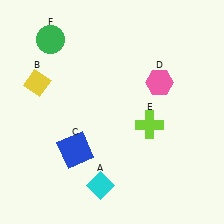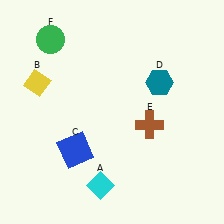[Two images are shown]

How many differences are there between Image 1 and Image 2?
There are 2 differences between the two images.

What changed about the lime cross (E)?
In Image 1, E is lime. In Image 2, it changed to brown.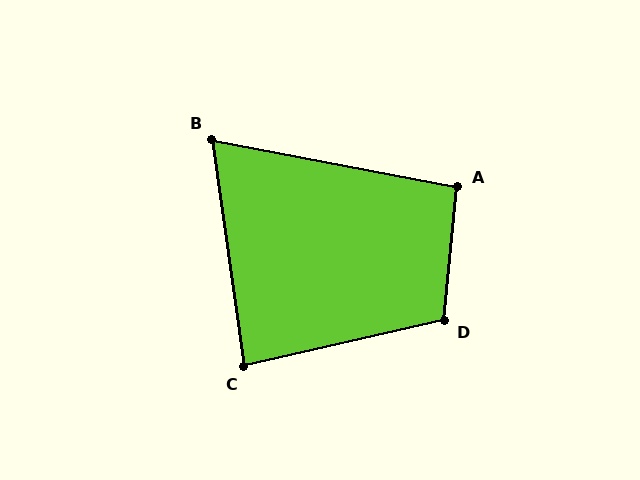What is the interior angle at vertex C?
Approximately 85 degrees (approximately right).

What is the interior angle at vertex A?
Approximately 95 degrees (approximately right).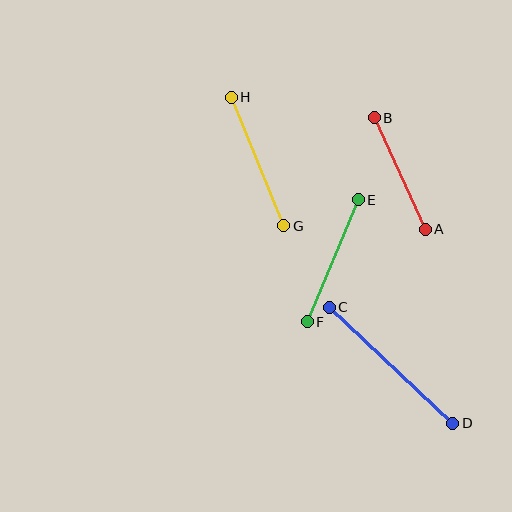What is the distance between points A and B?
The distance is approximately 122 pixels.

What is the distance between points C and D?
The distance is approximately 169 pixels.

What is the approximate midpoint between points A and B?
The midpoint is at approximately (400, 174) pixels.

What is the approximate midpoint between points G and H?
The midpoint is at approximately (257, 161) pixels.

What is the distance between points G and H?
The distance is approximately 139 pixels.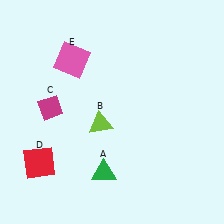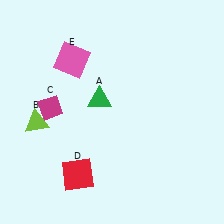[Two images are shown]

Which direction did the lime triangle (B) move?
The lime triangle (B) moved left.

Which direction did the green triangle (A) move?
The green triangle (A) moved up.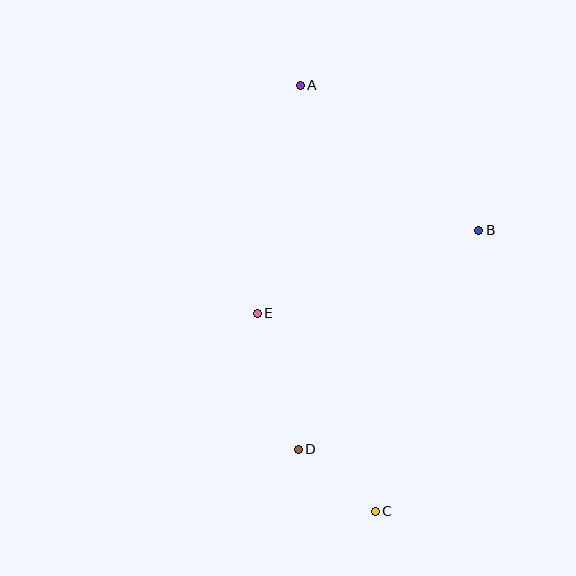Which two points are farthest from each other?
Points A and C are farthest from each other.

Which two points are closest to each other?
Points C and D are closest to each other.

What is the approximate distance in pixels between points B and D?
The distance between B and D is approximately 284 pixels.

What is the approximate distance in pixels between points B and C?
The distance between B and C is approximately 300 pixels.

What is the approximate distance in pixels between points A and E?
The distance between A and E is approximately 232 pixels.